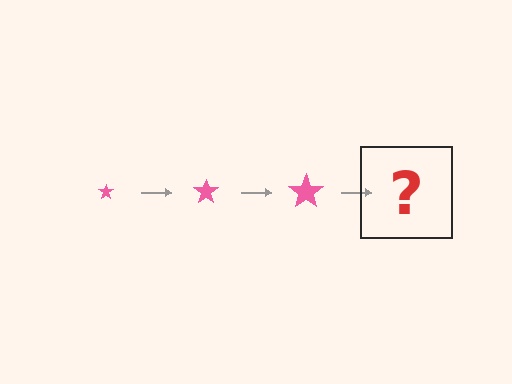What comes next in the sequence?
The next element should be a pink star, larger than the previous one.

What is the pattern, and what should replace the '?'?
The pattern is that the star gets progressively larger each step. The '?' should be a pink star, larger than the previous one.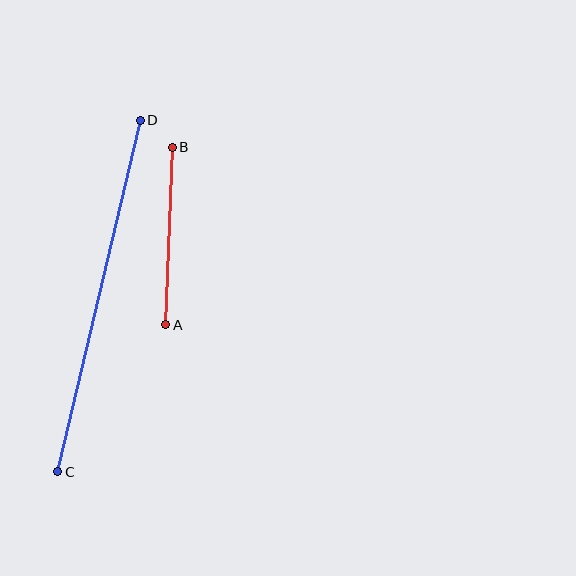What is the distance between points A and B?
The distance is approximately 178 pixels.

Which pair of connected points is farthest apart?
Points C and D are farthest apart.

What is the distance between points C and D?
The distance is approximately 361 pixels.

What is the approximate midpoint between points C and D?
The midpoint is at approximately (99, 296) pixels.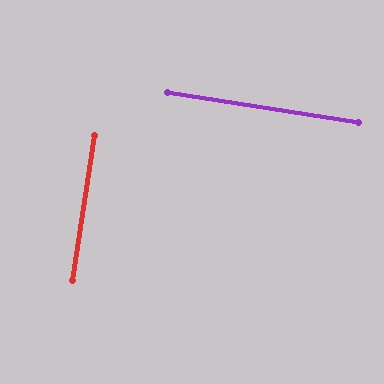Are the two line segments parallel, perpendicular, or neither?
Perpendicular — they meet at approximately 90°.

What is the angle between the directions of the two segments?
Approximately 90 degrees.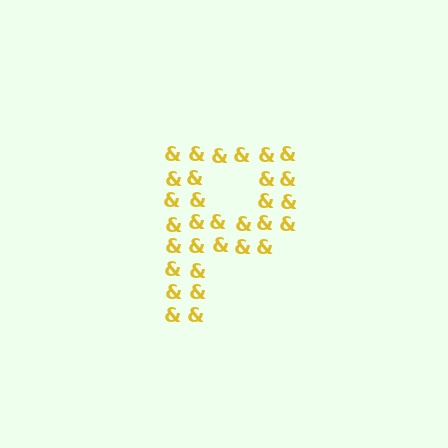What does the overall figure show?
The overall figure shows the letter P.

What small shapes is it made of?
It is made of small ampersands.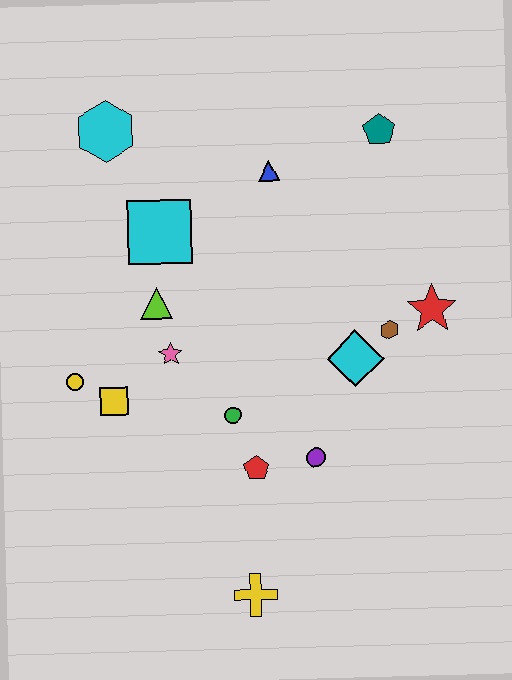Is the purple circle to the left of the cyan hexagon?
No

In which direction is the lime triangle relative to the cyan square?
The lime triangle is below the cyan square.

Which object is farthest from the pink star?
The teal pentagon is farthest from the pink star.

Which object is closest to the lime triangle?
The pink star is closest to the lime triangle.